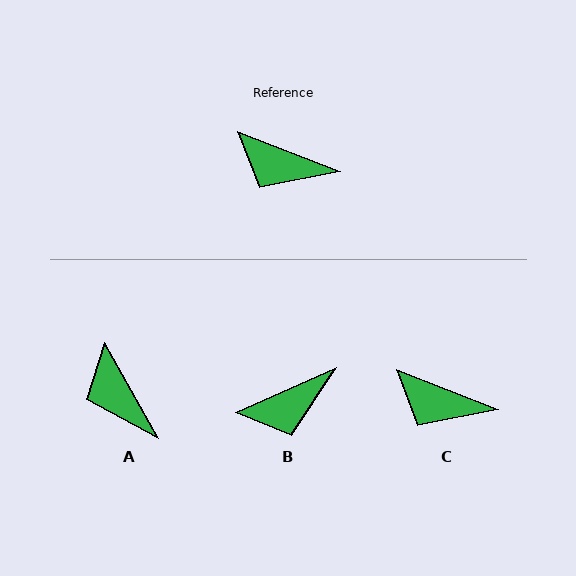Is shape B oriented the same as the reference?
No, it is off by about 46 degrees.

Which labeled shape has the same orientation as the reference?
C.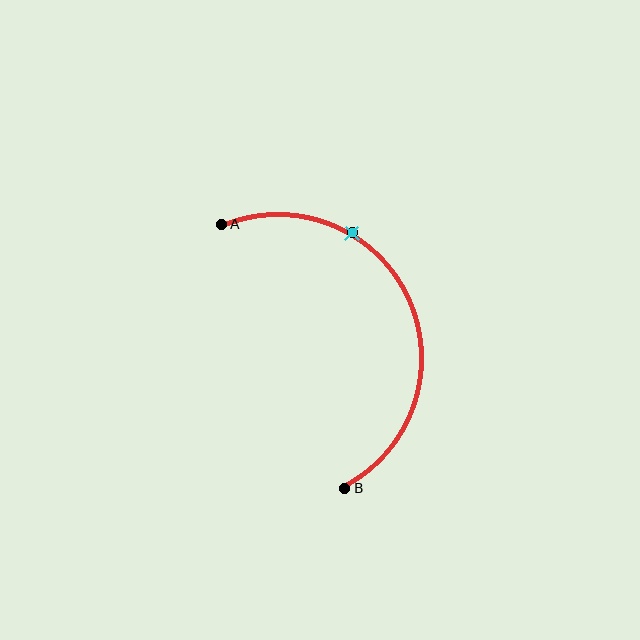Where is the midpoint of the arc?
The arc midpoint is the point on the curve farthest from the straight line joining A and B. It sits to the right of that line.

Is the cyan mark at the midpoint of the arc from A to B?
No. The cyan mark lies on the arc but is closer to endpoint A. The arc midpoint would be at the point on the curve equidistant along the arc from both A and B.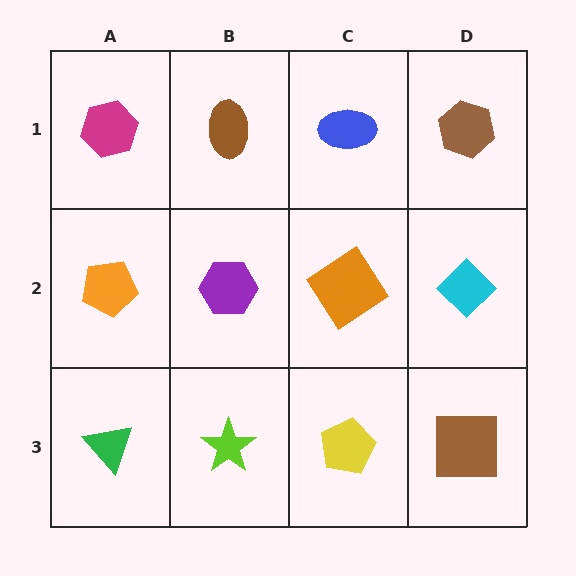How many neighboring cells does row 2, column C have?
4.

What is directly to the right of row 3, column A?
A lime star.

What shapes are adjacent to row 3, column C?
An orange diamond (row 2, column C), a lime star (row 3, column B), a brown square (row 3, column D).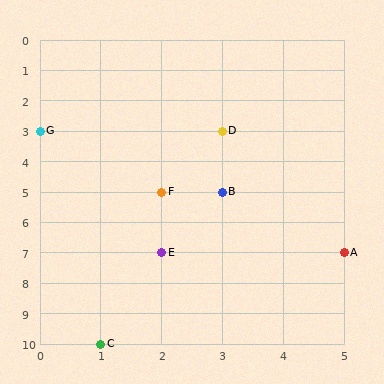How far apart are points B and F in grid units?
Points B and F are 1 column apart.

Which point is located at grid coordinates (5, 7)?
Point A is at (5, 7).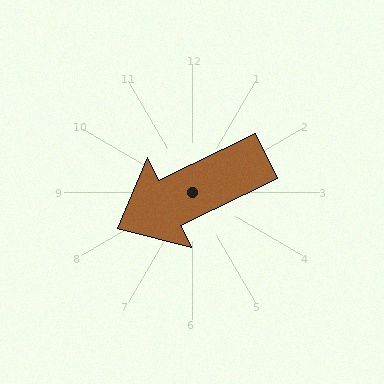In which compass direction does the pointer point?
Southwest.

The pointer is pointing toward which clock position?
Roughly 8 o'clock.